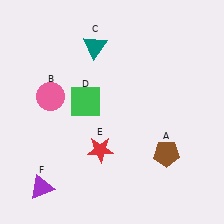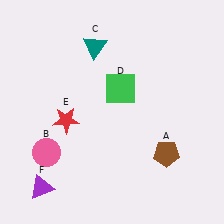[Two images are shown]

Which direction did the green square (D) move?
The green square (D) moved right.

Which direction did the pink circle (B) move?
The pink circle (B) moved down.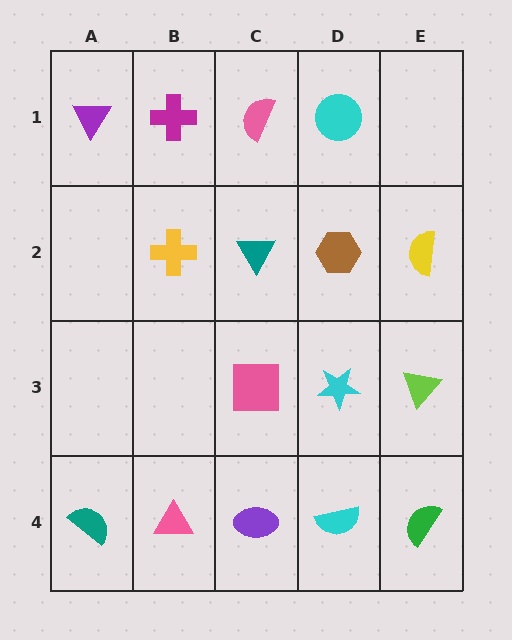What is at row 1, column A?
A purple triangle.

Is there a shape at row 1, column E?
No, that cell is empty.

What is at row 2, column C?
A teal triangle.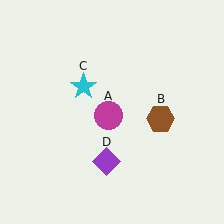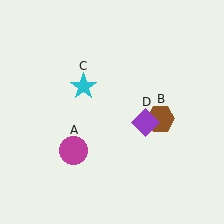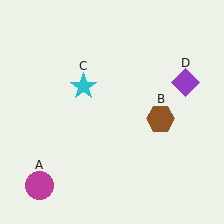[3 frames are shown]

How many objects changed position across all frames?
2 objects changed position: magenta circle (object A), purple diamond (object D).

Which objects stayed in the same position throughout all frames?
Brown hexagon (object B) and cyan star (object C) remained stationary.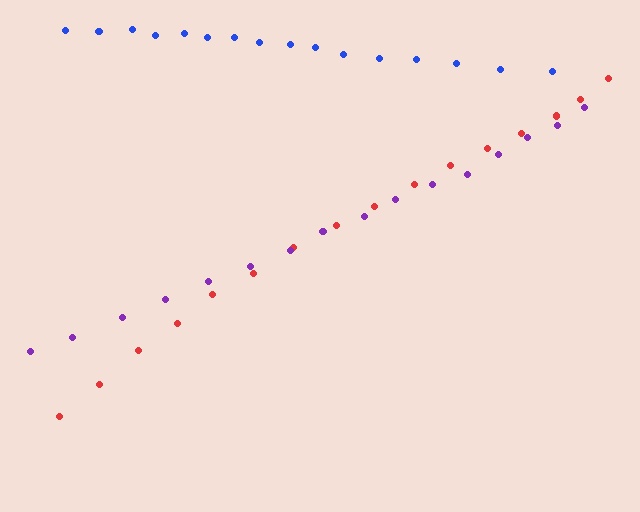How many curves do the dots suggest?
There are 3 distinct paths.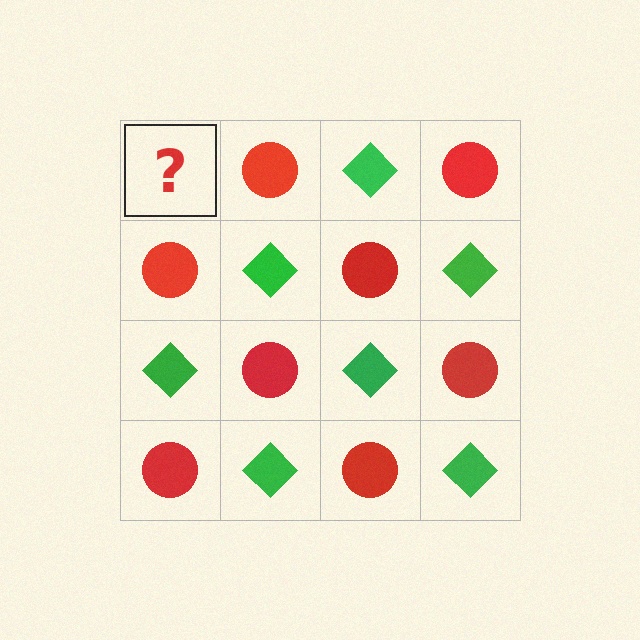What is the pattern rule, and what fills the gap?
The rule is that it alternates green diamond and red circle in a checkerboard pattern. The gap should be filled with a green diamond.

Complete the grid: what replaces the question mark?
The question mark should be replaced with a green diamond.